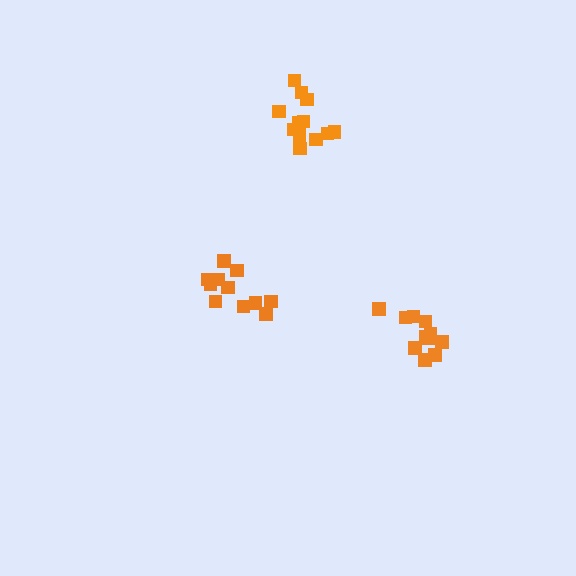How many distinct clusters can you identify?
There are 3 distinct clusters.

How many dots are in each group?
Group 1: 11 dots, Group 2: 12 dots, Group 3: 11 dots (34 total).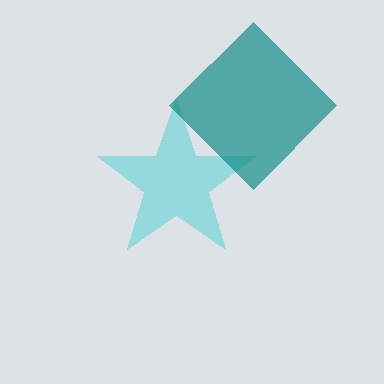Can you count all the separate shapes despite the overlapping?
Yes, there are 2 separate shapes.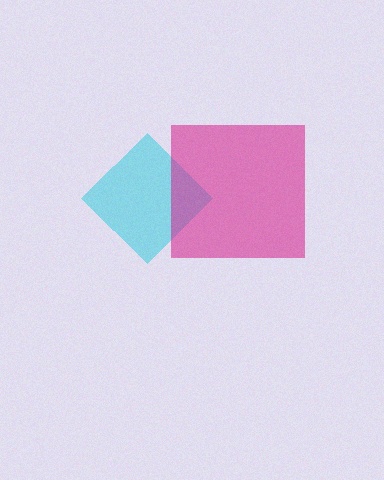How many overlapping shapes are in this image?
There are 2 overlapping shapes in the image.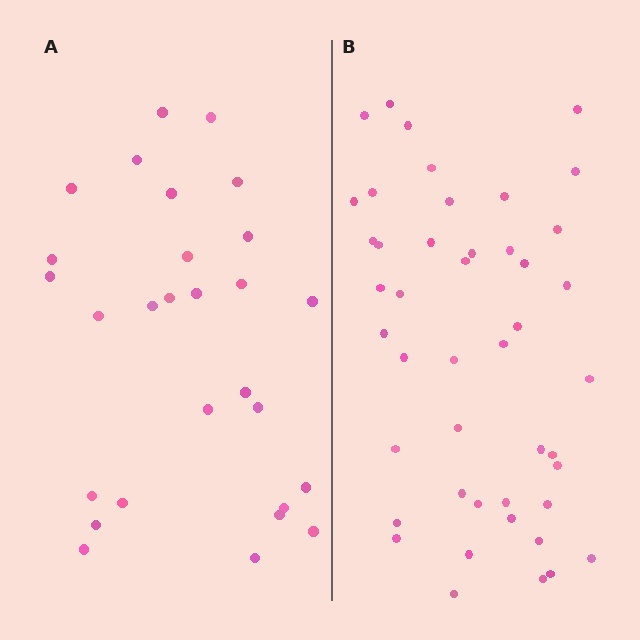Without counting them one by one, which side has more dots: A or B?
Region B (the right region) has more dots.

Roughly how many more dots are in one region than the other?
Region B has approximately 15 more dots than region A.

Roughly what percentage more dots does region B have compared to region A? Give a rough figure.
About 60% more.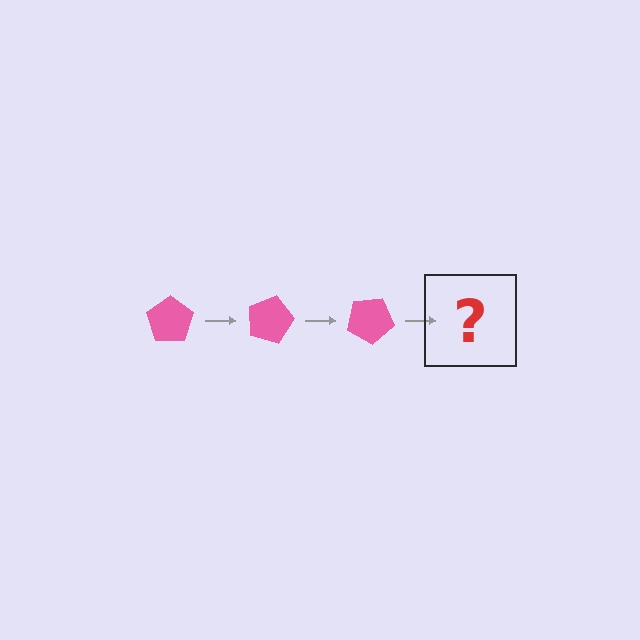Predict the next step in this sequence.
The next step is a pink pentagon rotated 45 degrees.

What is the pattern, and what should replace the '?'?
The pattern is that the pentagon rotates 15 degrees each step. The '?' should be a pink pentagon rotated 45 degrees.